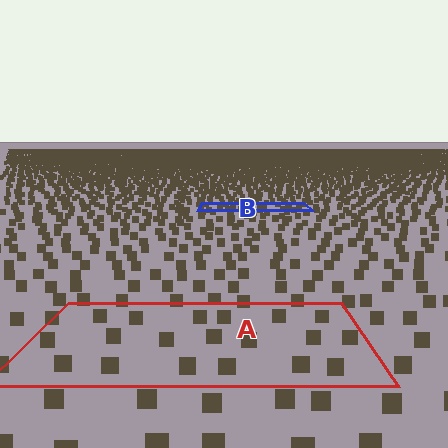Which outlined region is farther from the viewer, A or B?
Region B is farther from the viewer — the texture elements inside it appear smaller and more densely packed.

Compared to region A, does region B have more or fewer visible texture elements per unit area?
Region B has more texture elements per unit area — they are packed more densely because it is farther away.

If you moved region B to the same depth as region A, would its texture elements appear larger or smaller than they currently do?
They would appear larger. At a closer depth, the same texture elements are projected at a bigger on-screen size.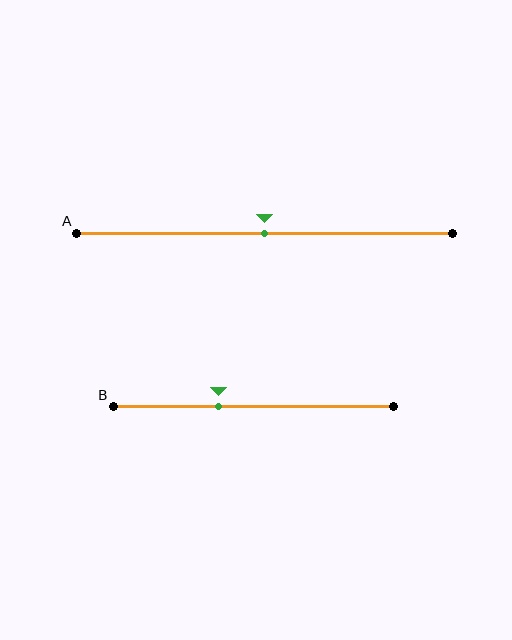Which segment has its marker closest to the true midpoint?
Segment A has its marker closest to the true midpoint.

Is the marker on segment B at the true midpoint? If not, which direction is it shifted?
No, the marker on segment B is shifted to the left by about 13% of the segment length.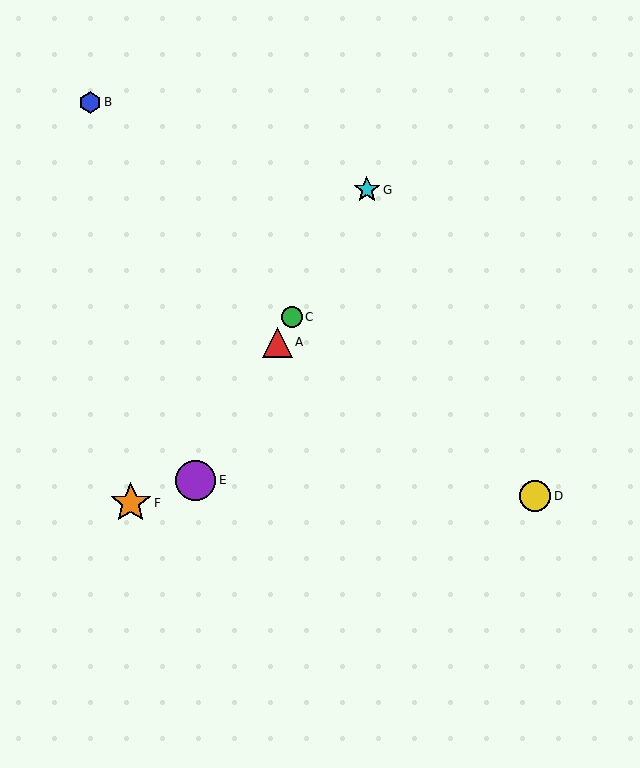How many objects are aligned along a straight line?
4 objects (A, C, E, G) are aligned along a straight line.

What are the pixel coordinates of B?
Object B is at (90, 102).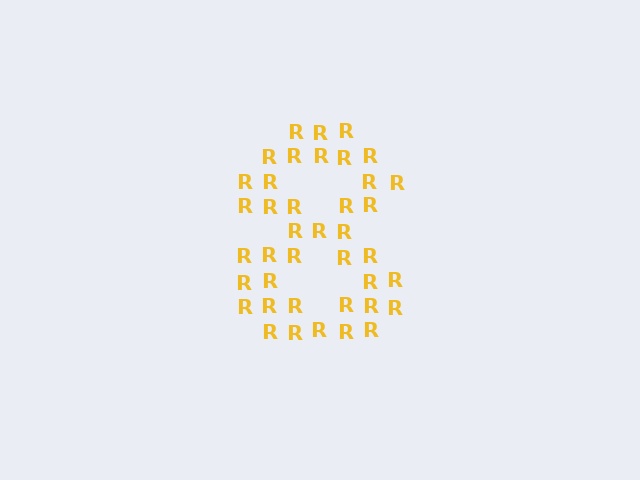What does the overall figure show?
The overall figure shows the digit 8.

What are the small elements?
The small elements are letter R's.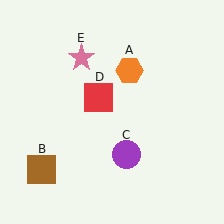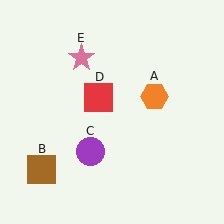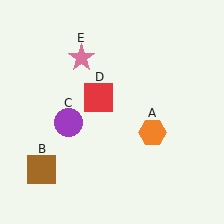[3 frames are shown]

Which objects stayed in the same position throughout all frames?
Brown square (object B) and red square (object D) and pink star (object E) remained stationary.